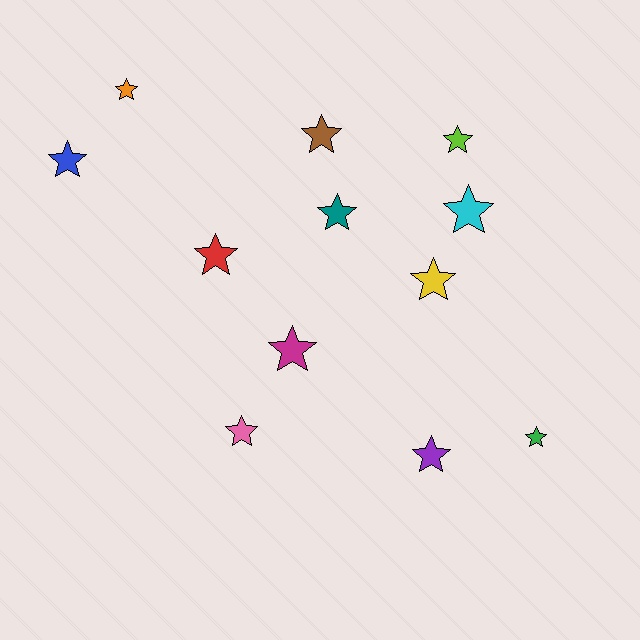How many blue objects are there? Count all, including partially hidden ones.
There is 1 blue object.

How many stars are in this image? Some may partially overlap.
There are 12 stars.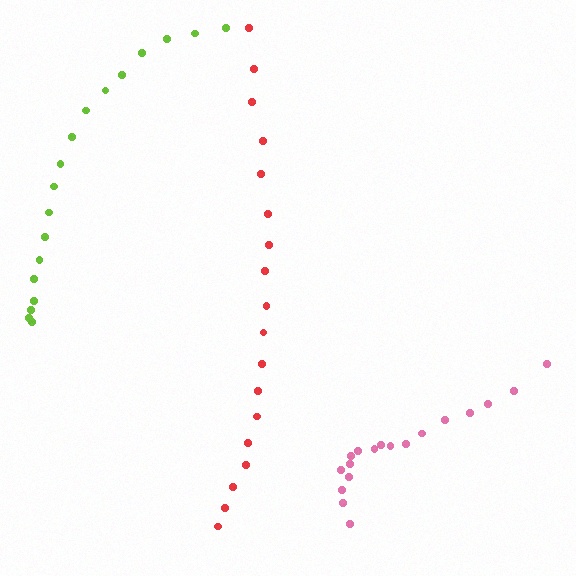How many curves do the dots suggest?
There are 3 distinct paths.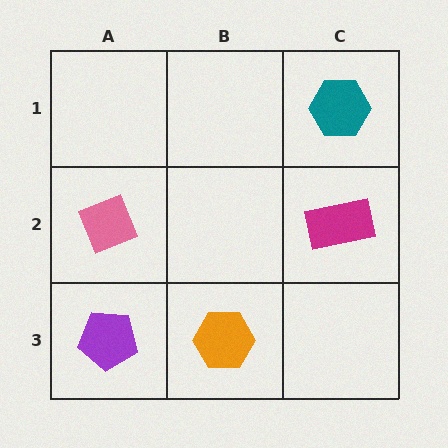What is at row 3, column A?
A purple pentagon.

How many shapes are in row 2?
2 shapes.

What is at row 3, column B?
An orange hexagon.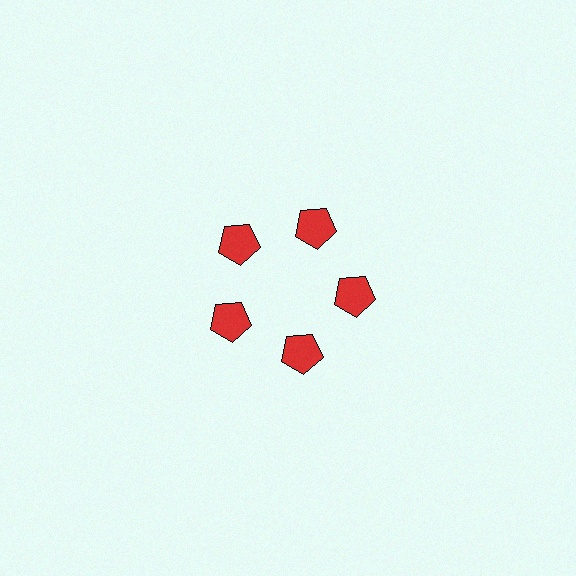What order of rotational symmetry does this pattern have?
This pattern has 5-fold rotational symmetry.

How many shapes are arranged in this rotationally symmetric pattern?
There are 5 shapes, arranged in 5 groups of 1.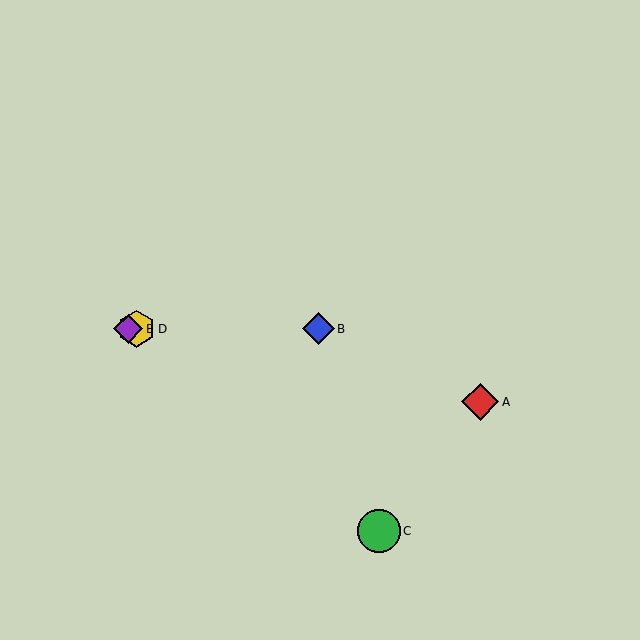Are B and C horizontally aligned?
No, B is at y≈329 and C is at y≈531.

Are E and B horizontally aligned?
Yes, both are at y≈329.